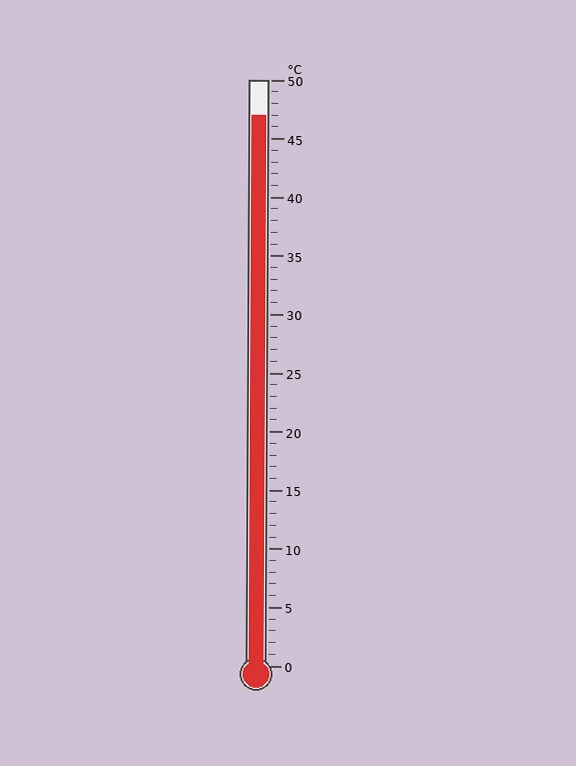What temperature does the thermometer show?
The thermometer shows approximately 47°C.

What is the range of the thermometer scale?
The thermometer scale ranges from 0°C to 50°C.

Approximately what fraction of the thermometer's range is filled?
The thermometer is filled to approximately 95% of its range.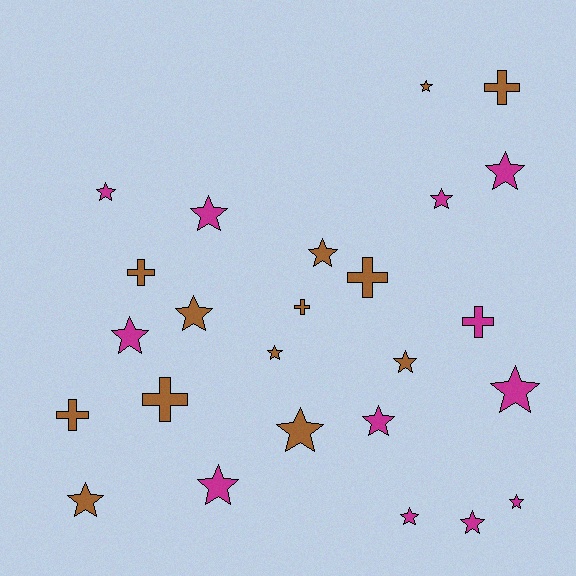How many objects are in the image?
There are 25 objects.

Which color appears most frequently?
Brown, with 13 objects.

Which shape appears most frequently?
Star, with 18 objects.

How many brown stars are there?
There are 7 brown stars.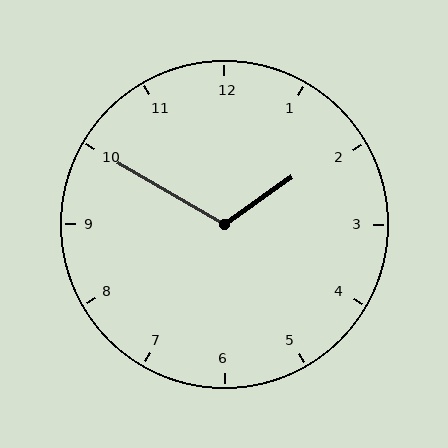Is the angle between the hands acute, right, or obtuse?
It is obtuse.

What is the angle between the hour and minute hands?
Approximately 115 degrees.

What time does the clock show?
1:50.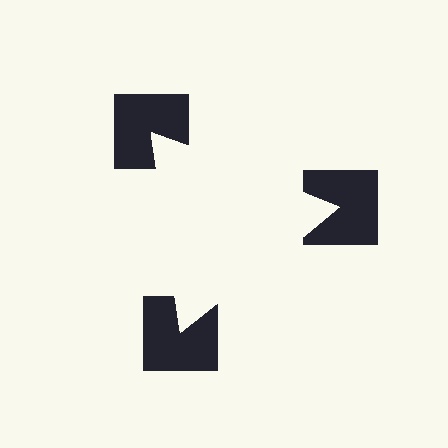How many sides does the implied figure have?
3 sides.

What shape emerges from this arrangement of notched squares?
An illusory triangle — its edges are inferred from the aligned wedge cuts in the notched squares, not physically drawn.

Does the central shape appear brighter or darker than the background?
It typically appears slightly brighter than the background, even though no actual brightness change is drawn.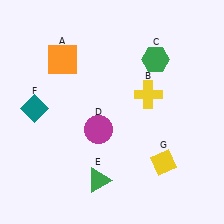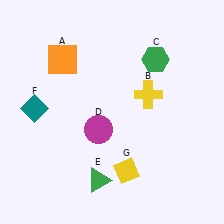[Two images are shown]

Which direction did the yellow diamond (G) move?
The yellow diamond (G) moved left.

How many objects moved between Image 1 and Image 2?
1 object moved between the two images.